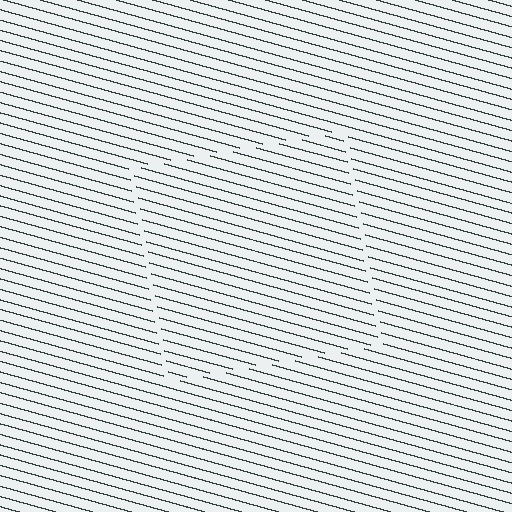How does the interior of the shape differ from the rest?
The interior of the shape contains the same grating, shifted by half a period — the contour is defined by the phase discontinuity where line-ends from the inner and outer gratings abut.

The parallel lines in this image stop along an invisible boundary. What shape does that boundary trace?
An illusory square. The interior of the shape contains the same grating, shifted by half a period — the contour is defined by the phase discontinuity where line-ends from the inner and outer gratings abut.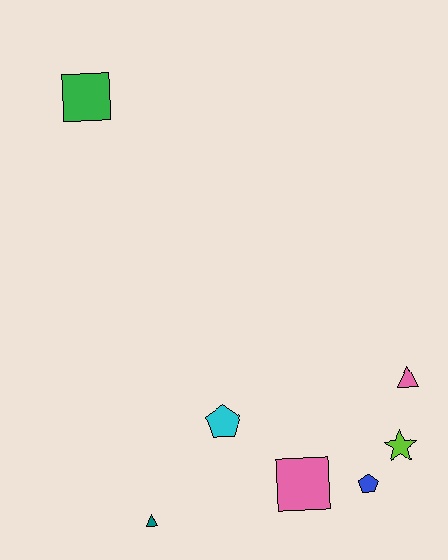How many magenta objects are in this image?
There are no magenta objects.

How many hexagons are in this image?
There are no hexagons.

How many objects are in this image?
There are 7 objects.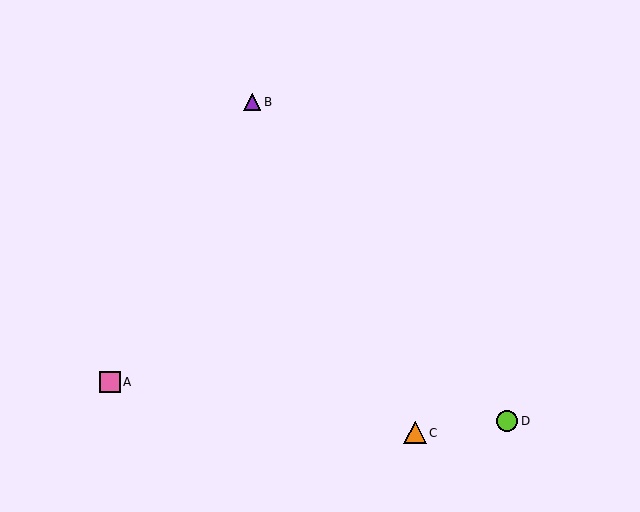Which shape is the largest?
The orange triangle (labeled C) is the largest.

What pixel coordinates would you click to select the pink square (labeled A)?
Click at (110, 382) to select the pink square A.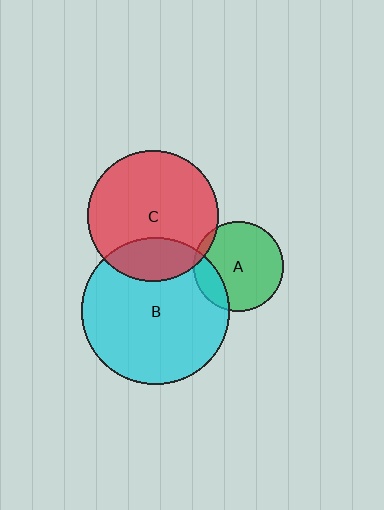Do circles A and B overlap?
Yes.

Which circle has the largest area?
Circle B (cyan).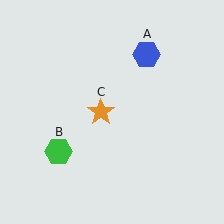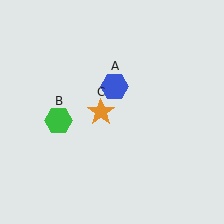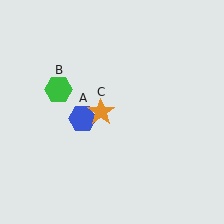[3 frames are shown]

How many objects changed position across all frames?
2 objects changed position: blue hexagon (object A), green hexagon (object B).